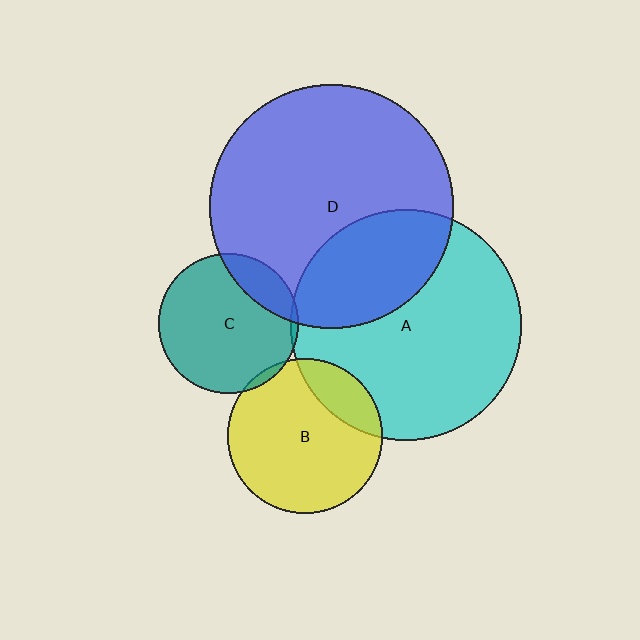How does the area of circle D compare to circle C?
Approximately 3.0 times.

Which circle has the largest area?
Circle D (blue).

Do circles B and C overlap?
Yes.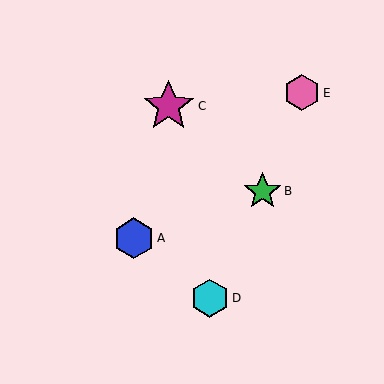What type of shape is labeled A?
Shape A is a blue hexagon.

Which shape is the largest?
The magenta star (labeled C) is the largest.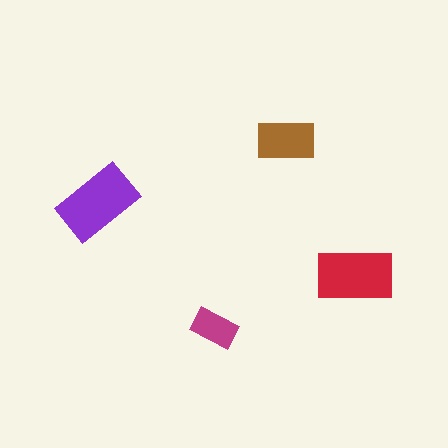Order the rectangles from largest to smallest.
the purple one, the red one, the brown one, the magenta one.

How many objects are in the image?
There are 4 objects in the image.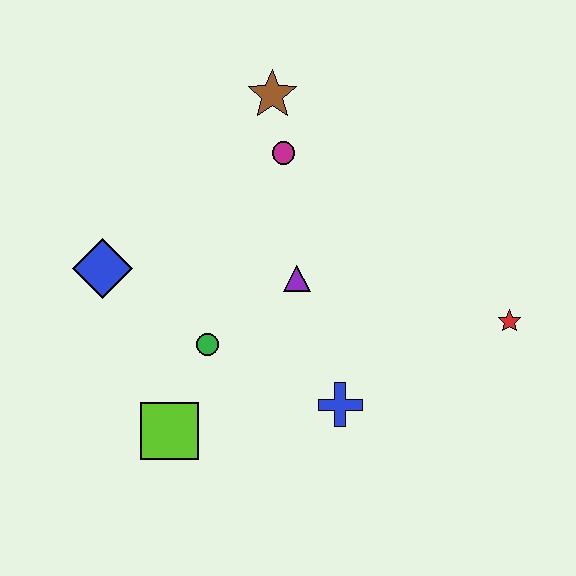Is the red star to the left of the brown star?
No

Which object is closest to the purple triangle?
The green circle is closest to the purple triangle.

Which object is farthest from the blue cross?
The brown star is farthest from the blue cross.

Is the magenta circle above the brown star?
No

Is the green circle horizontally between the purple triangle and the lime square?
Yes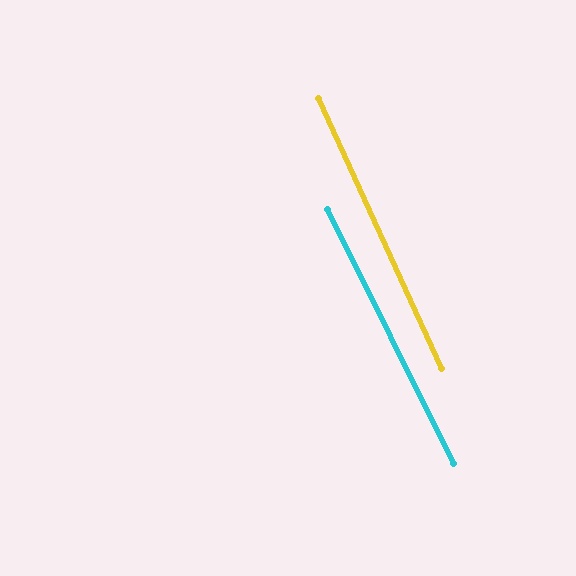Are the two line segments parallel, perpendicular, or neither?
Parallel — their directions differ by only 2.0°.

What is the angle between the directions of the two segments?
Approximately 2 degrees.